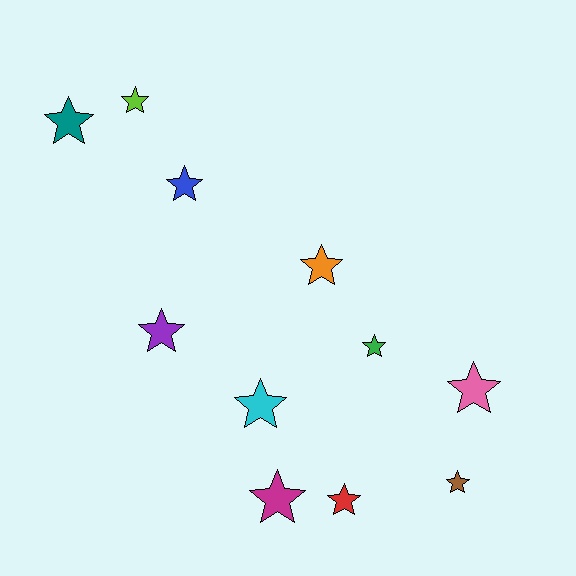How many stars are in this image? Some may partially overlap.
There are 11 stars.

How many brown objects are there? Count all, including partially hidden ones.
There is 1 brown object.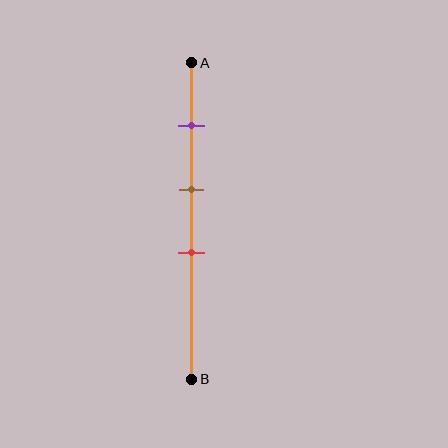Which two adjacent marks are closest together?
The brown and red marks are the closest adjacent pair.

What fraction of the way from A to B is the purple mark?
The purple mark is approximately 20% (0.2) of the way from A to B.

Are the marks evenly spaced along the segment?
Yes, the marks are approximately evenly spaced.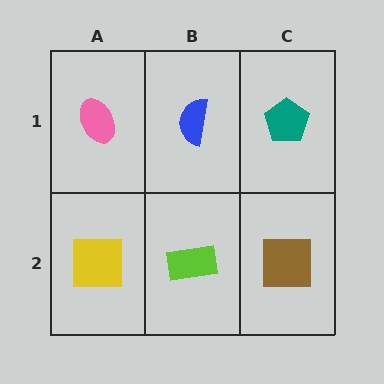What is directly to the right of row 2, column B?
A brown square.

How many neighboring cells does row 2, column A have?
2.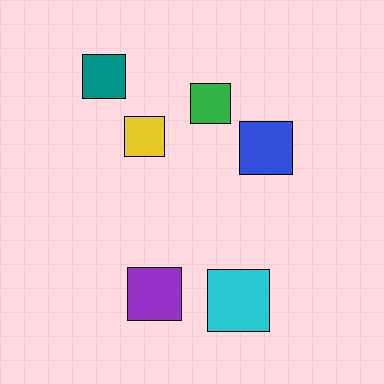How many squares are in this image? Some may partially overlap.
There are 6 squares.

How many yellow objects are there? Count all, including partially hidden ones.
There is 1 yellow object.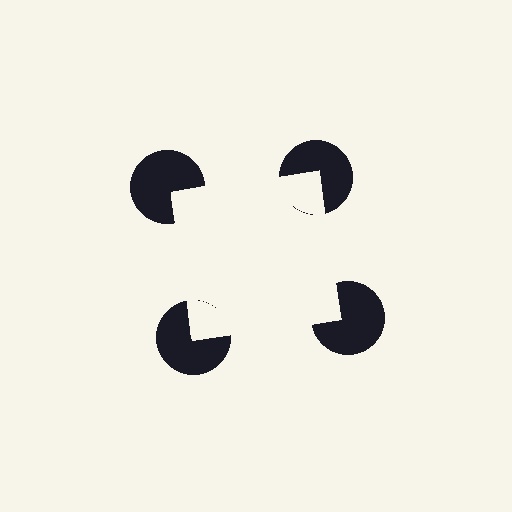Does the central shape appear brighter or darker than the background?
It typically appears slightly brighter than the background, even though no actual brightness change is drawn.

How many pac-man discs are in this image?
There are 4 — one at each vertex of the illusory square.